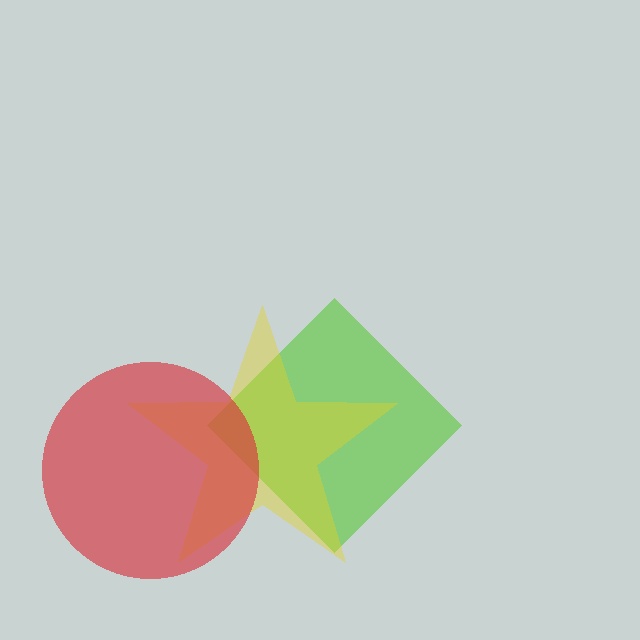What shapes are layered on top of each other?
The layered shapes are: a lime diamond, a yellow star, a red circle.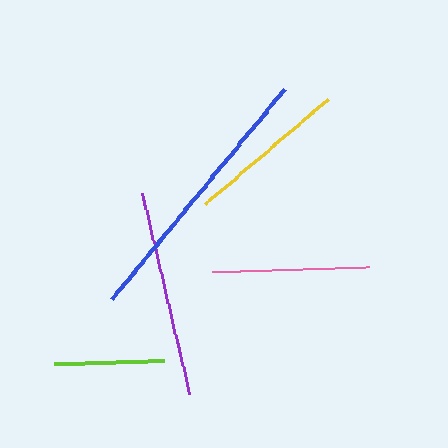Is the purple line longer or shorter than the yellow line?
The purple line is longer than the yellow line.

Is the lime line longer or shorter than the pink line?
The pink line is longer than the lime line.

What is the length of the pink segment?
The pink segment is approximately 159 pixels long.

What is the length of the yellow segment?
The yellow segment is approximately 161 pixels long.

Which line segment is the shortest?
The lime line is the shortest at approximately 110 pixels.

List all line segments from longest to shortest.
From longest to shortest: blue, purple, yellow, pink, lime.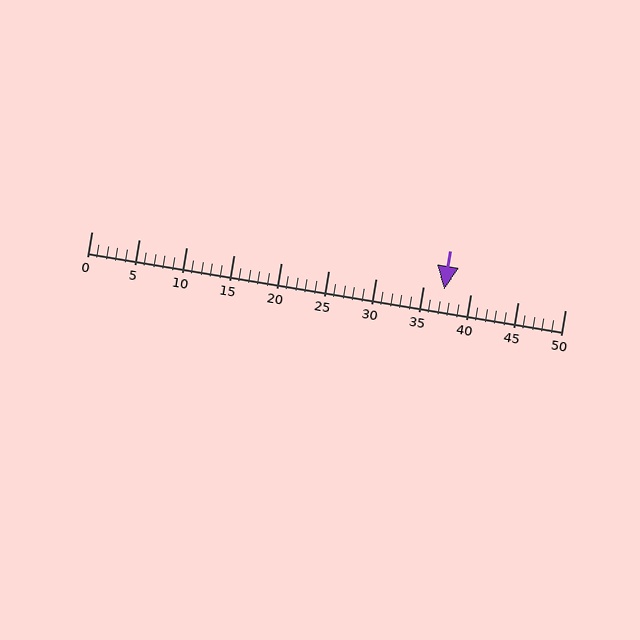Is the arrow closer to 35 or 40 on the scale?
The arrow is closer to 35.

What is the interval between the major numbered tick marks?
The major tick marks are spaced 5 units apart.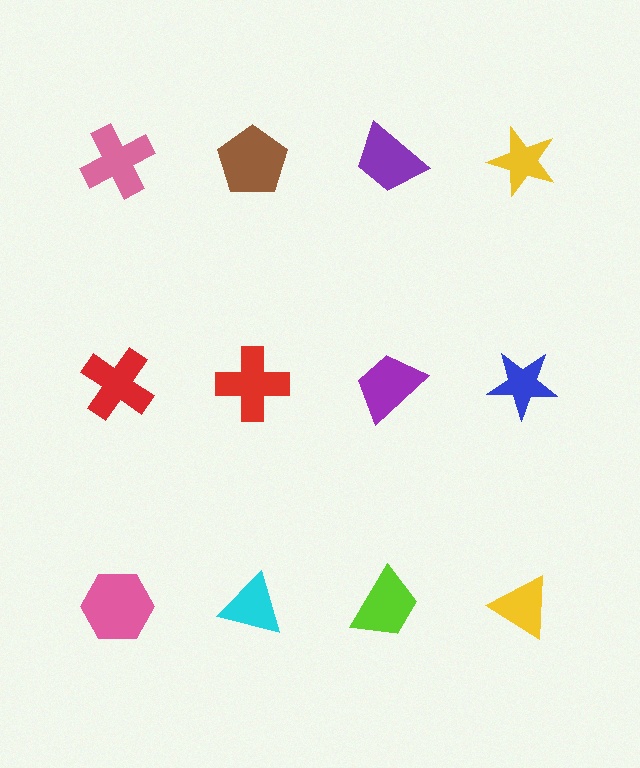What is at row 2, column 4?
A blue star.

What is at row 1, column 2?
A brown pentagon.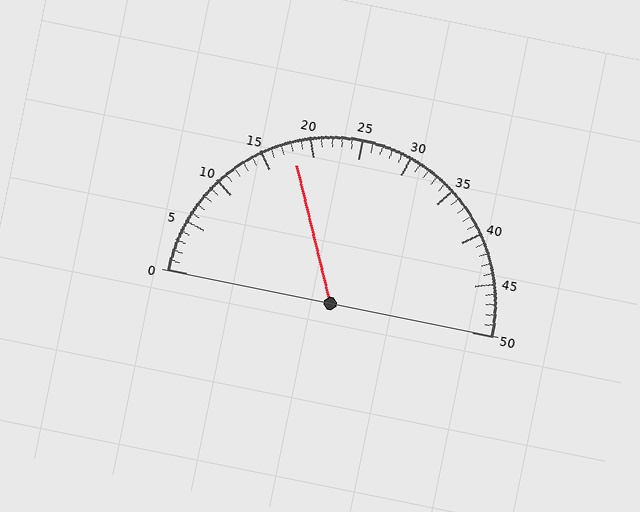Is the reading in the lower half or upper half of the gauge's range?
The reading is in the lower half of the range (0 to 50).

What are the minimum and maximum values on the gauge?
The gauge ranges from 0 to 50.